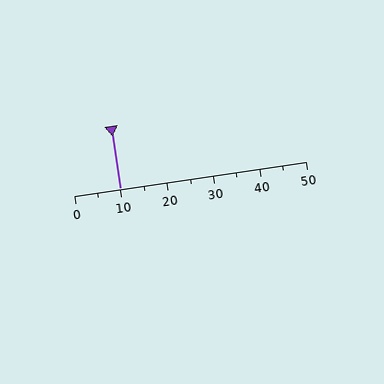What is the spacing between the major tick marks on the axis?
The major ticks are spaced 10 apart.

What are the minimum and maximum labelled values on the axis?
The axis runs from 0 to 50.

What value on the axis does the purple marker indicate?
The marker indicates approximately 10.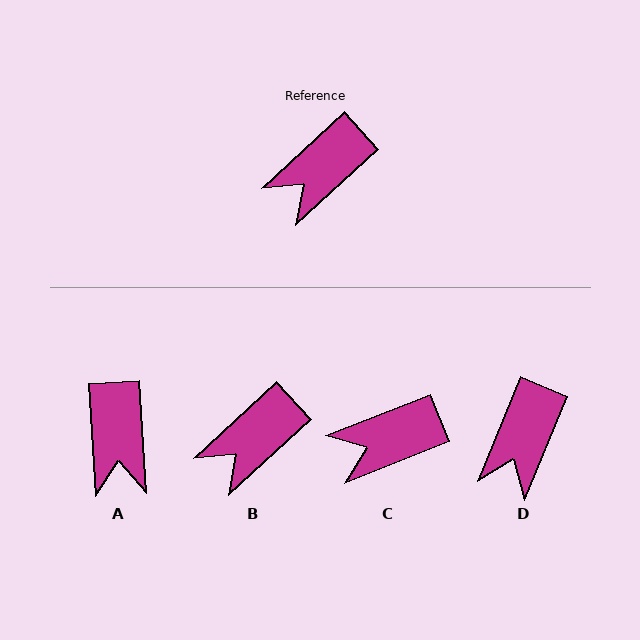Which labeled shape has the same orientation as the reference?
B.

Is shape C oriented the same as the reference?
No, it is off by about 21 degrees.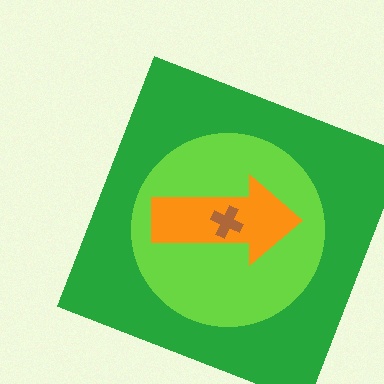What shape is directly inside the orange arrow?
The brown cross.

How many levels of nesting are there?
4.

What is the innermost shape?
The brown cross.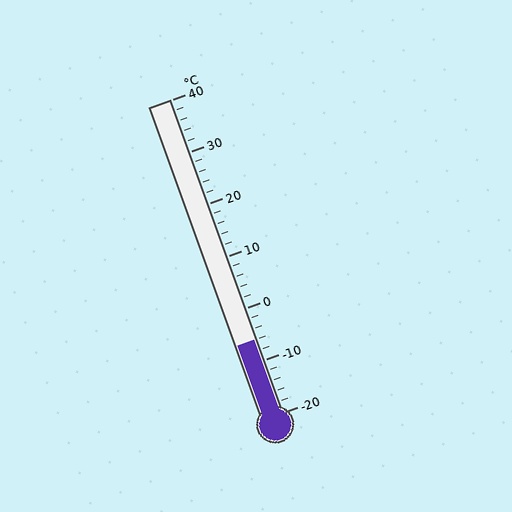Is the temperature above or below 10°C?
The temperature is below 10°C.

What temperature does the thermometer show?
The thermometer shows approximately -6°C.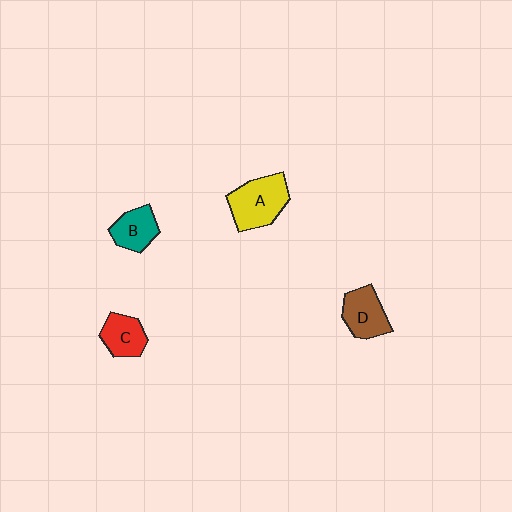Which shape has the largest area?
Shape A (yellow).